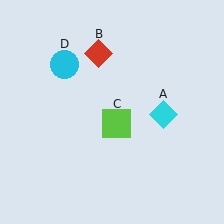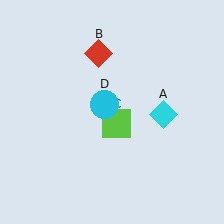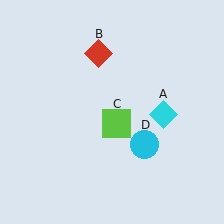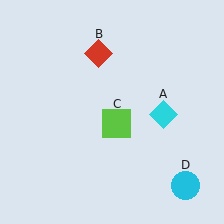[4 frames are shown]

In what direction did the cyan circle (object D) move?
The cyan circle (object D) moved down and to the right.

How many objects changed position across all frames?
1 object changed position: cyan circle (object D).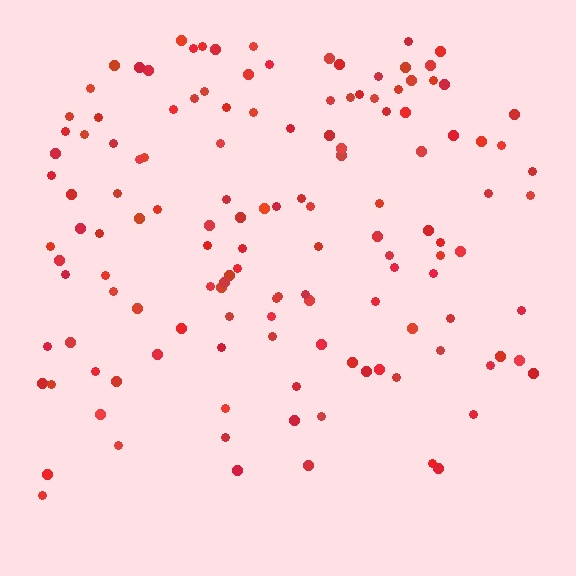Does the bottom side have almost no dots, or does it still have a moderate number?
Still a moderate number, just noticeably fewer than the top.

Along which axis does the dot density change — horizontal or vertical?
Vertical.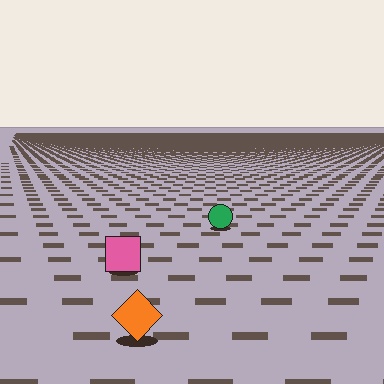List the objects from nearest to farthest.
From nearest to farthest: the orange diamond, the pink square, the green circle.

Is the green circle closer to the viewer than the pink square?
No. The pink square is closer — you can tell from the texture gradient: the ground texture is coarser near it.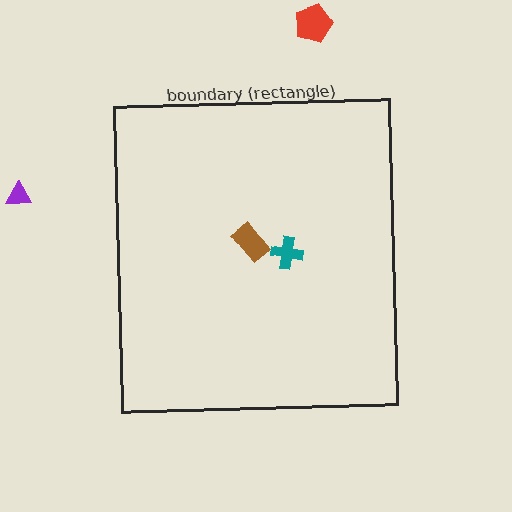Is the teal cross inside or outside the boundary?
Inside.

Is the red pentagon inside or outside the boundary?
Outside.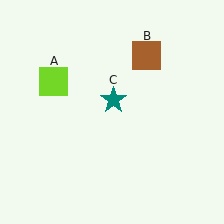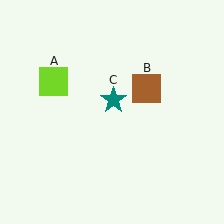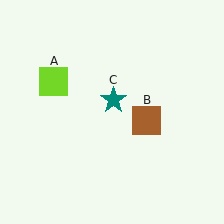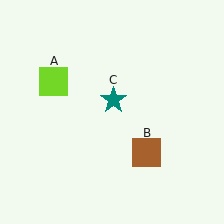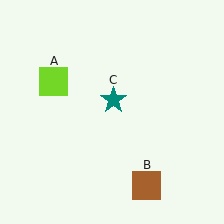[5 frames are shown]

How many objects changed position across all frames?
1 object changed position: brown square (object B).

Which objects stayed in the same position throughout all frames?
Lime square (object A) and teal star (object C) remained stationary.